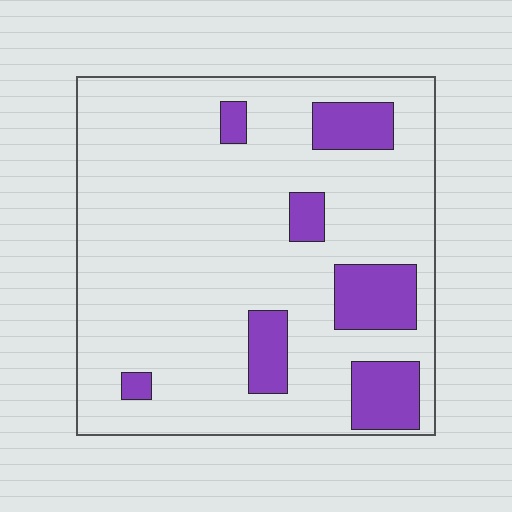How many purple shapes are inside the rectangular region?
7.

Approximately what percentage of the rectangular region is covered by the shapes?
Approximately 15%.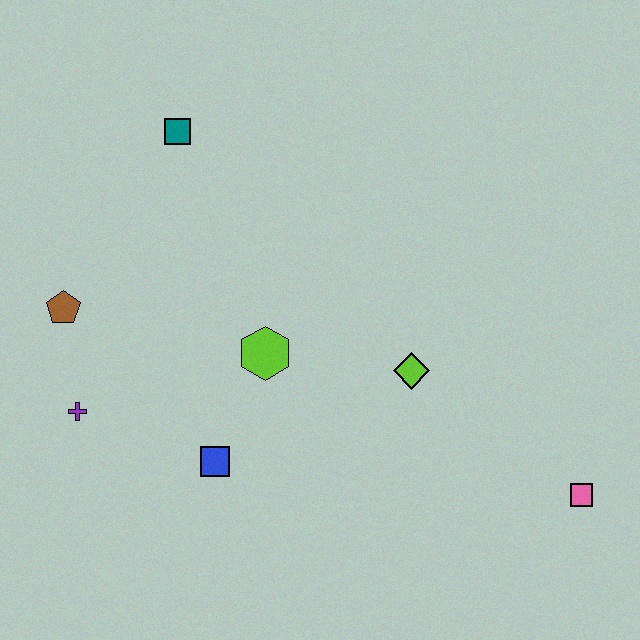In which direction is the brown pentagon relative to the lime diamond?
The brown pentagon is to the left of the lime diamond.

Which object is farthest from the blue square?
The pink square is farthest from the blue square.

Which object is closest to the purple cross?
The brown pentagon is closest to the purple cross.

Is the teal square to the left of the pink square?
Yes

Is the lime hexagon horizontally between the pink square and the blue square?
Yes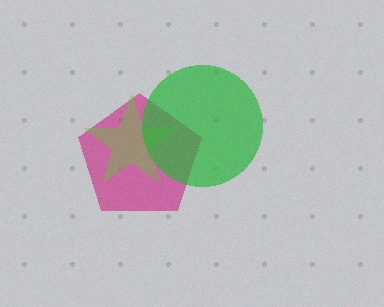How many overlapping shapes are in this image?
There are 3 overlapping shapes in the image.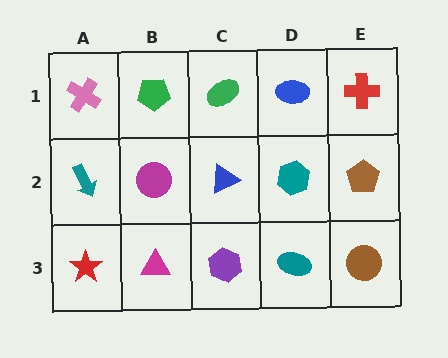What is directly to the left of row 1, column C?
A green pentagon.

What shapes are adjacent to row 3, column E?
A brown pentagon (row 2, column E), a teal ellipse (row 3, column D).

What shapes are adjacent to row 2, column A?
A pink cross (row 1, column A), a red star (row 3, column A), a magenta circle (row 2, column B).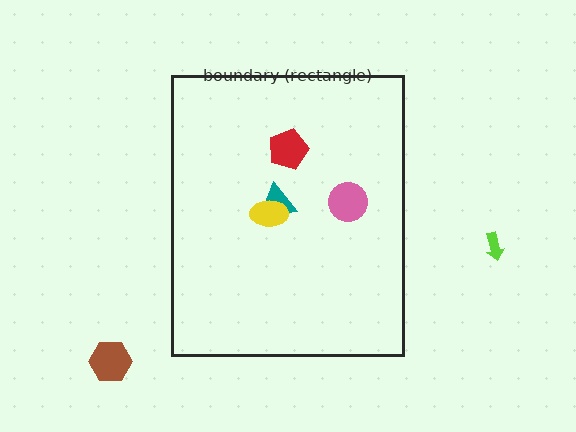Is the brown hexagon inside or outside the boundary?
Outside.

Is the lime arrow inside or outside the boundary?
Outside.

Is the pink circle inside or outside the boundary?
Inside.